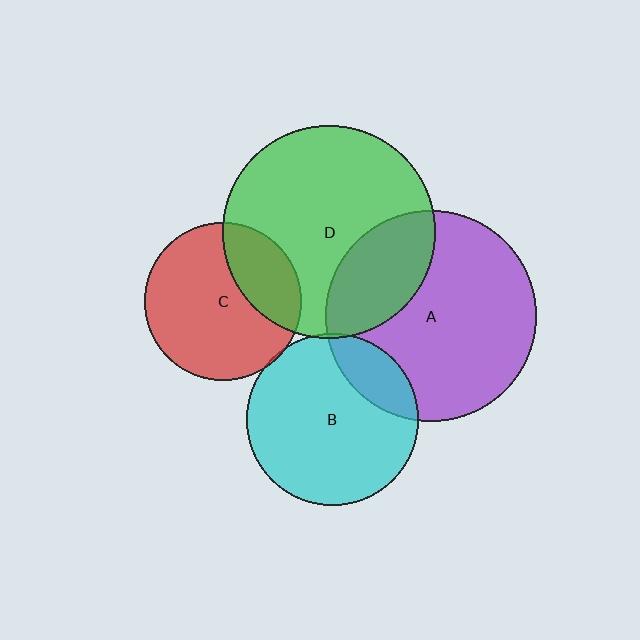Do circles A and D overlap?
Yes.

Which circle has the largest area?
Circle D (green).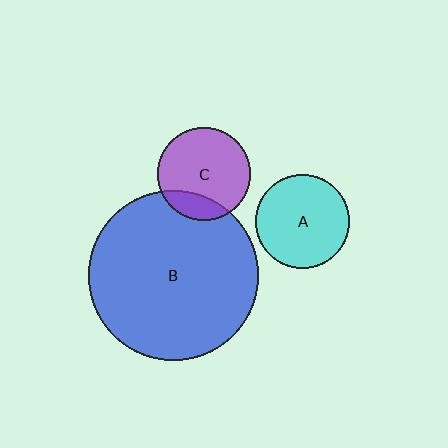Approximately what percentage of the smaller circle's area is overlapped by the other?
Approximately 20%.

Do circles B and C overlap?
Yes.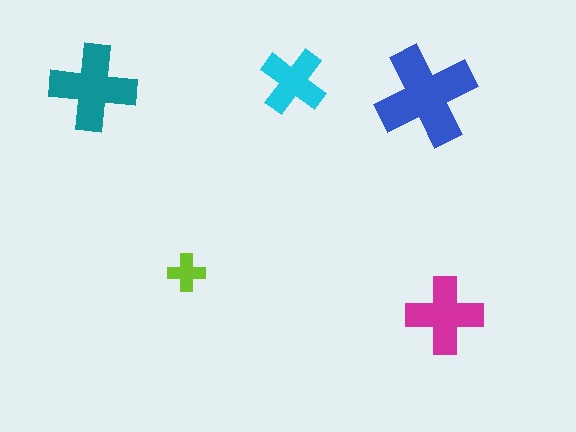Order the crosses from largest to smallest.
the blue one, the teal one, the magenta one, the cyan one, the lime one.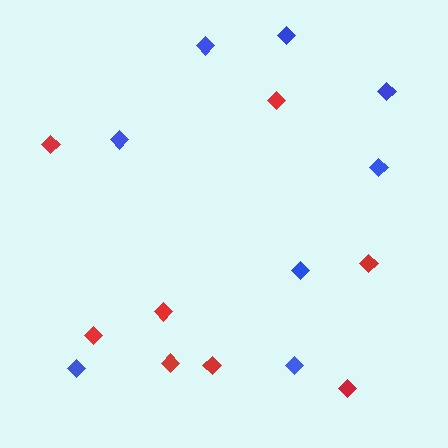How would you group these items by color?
There are 2 groups: one group of red diamonds (8) and one group of blue diamonds (8).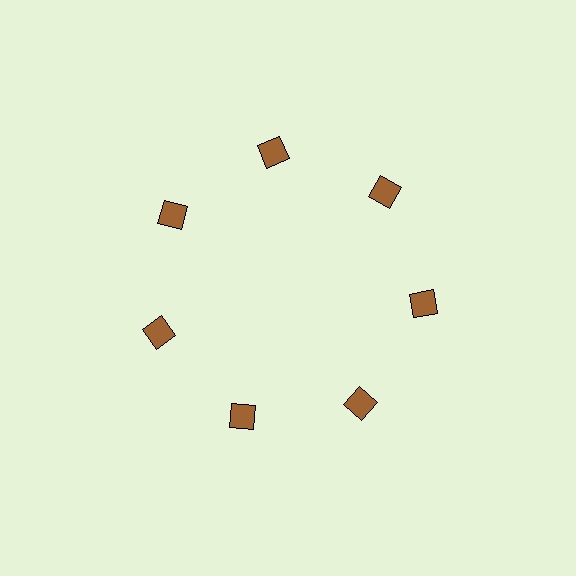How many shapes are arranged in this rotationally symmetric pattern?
There are 7 shapes, arranged in 7 groups of 1.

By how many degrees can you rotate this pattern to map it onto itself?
The pattern maps onto itself every 51 degrees of rotation.